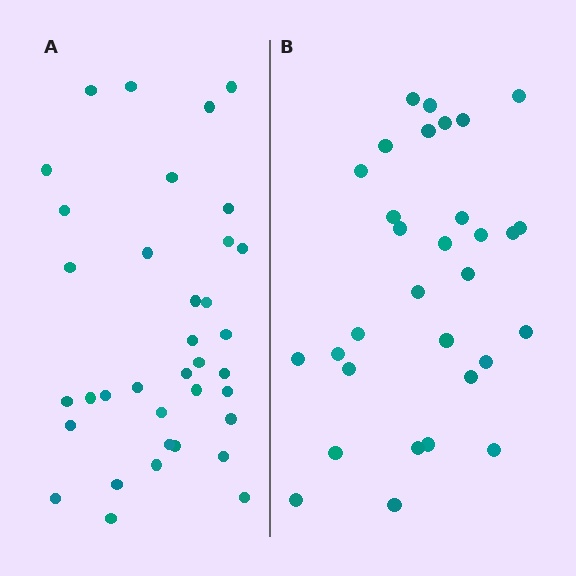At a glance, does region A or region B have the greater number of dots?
Region A (the left region) has more dots.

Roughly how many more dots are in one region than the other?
Region A has about 5 more dots than region B.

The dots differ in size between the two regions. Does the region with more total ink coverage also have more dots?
No. Region B has more total ink coverage because its dots are larger, but region A actually contains more individual dots. Total area can be misleading — the number of items is what matters here.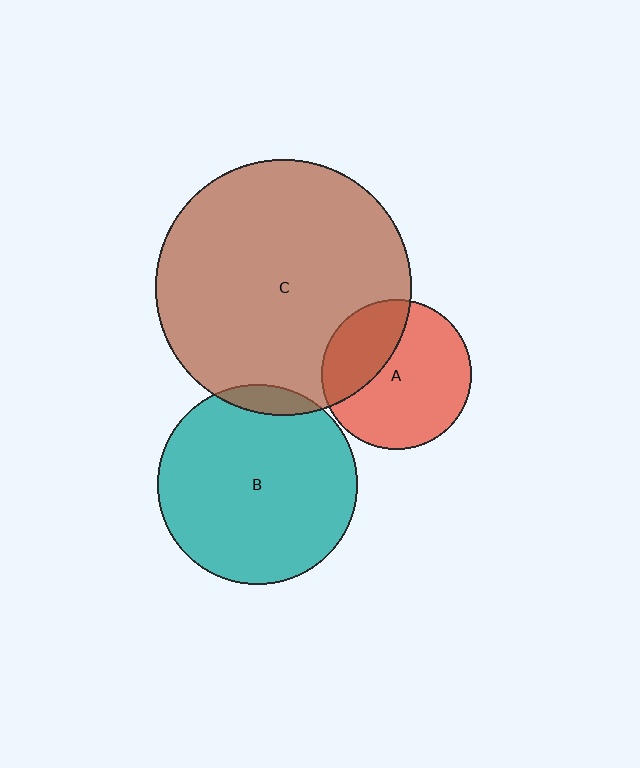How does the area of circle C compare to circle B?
Approximately 1.6 times.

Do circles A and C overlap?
Yes.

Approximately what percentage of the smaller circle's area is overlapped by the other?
Approximately 30%.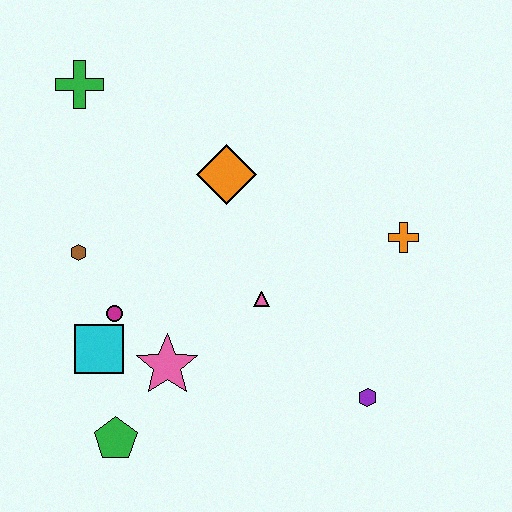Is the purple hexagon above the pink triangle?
No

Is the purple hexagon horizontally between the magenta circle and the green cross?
No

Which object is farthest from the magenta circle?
The orange cross is farthest from the magenta circle.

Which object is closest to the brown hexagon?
The magenta circle is closest to the brown hexagon.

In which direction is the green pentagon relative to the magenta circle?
The green pentagon is below the magenta circle.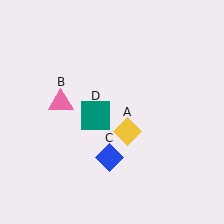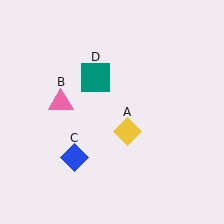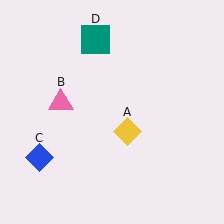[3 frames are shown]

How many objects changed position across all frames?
2 objects changed position: blue diamond (object C), teal square (object D).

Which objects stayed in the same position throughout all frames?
Yellow diamond (object A) and pink triangle (object B) remained stationary.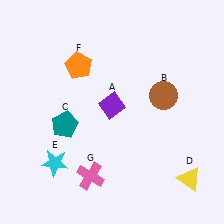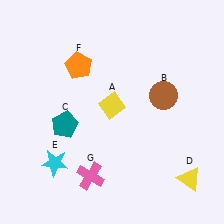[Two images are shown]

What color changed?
The diamond (A) changed from purple in Image 1 to yellow in Image 2.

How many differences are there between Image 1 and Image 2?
There is 1 difference between the two images.